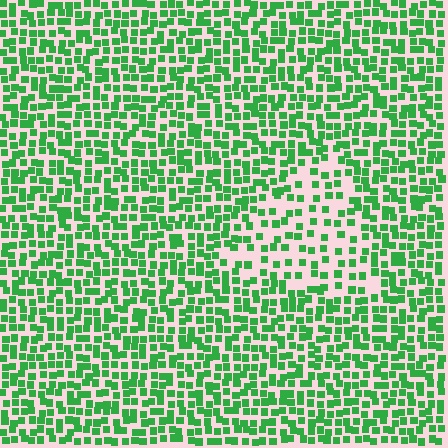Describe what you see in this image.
The image contains small green elements arranged at two different densities. A triangle-shaped region is visible where the elements are less densely packed than the surrounding area.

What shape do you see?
I see a triangle.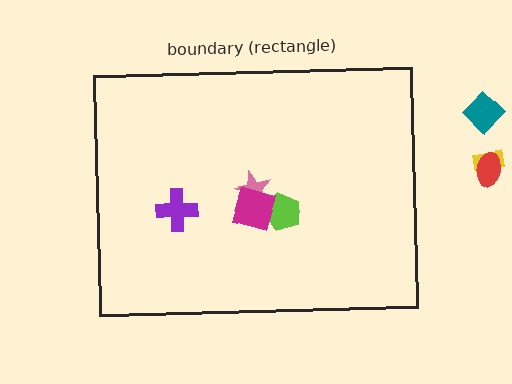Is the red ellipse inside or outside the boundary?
Outside.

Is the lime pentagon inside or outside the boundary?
Inside.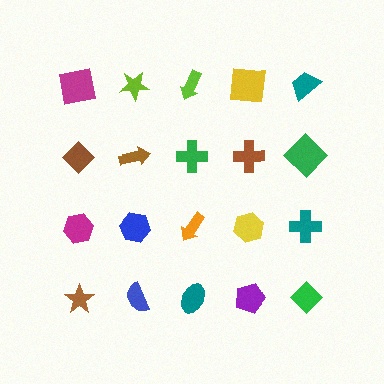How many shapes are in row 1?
5 shapes.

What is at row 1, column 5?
A teal trapezoid.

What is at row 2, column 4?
A brown cross.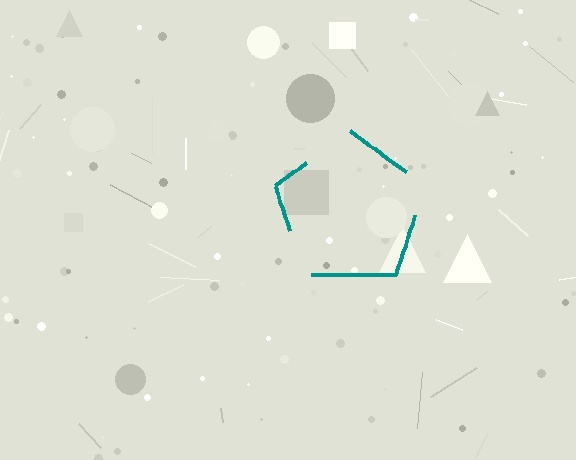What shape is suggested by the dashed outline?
The dashed outline suggests a pentagon.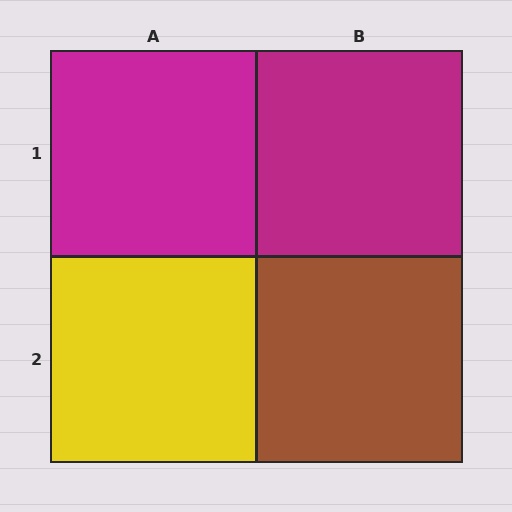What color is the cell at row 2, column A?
Yellow.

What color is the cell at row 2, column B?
Brown.